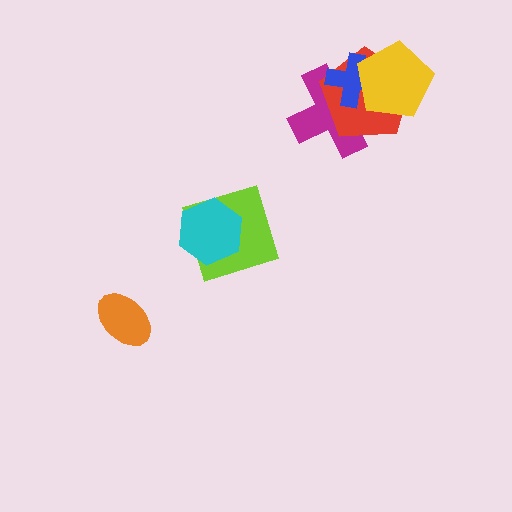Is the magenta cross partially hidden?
Yes, it is partially covered by another shape.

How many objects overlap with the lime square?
1 object overlaps with the lime square.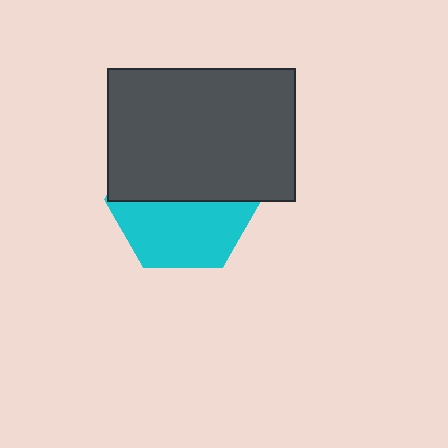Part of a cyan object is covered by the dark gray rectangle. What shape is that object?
It is a hexagon.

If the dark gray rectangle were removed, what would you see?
You would see the complete cyan hexagon.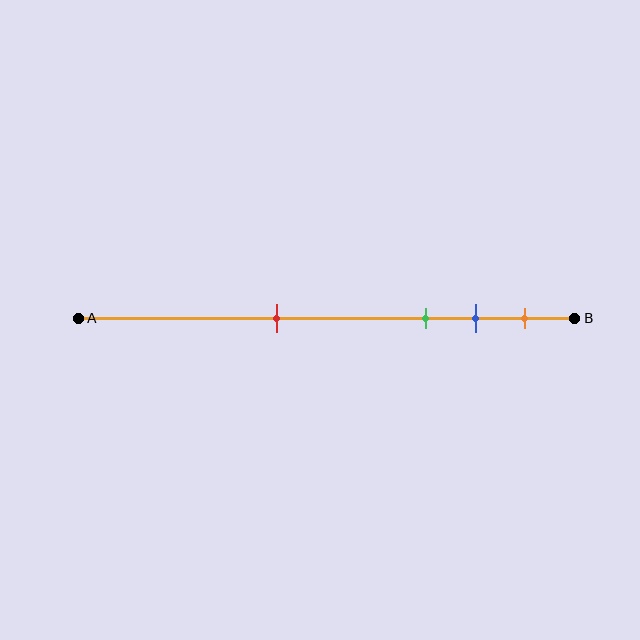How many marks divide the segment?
There are 4 marks dividing the segment.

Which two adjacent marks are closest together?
The blue and orange marks are the closest adjacent pair.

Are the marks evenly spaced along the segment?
No, the marks are not evenly spaced.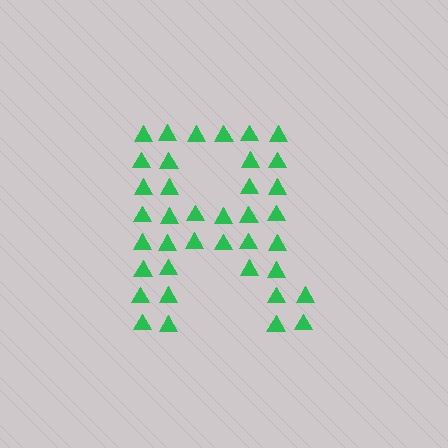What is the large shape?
The large shape is the letter R.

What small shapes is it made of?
It is made of small triangles.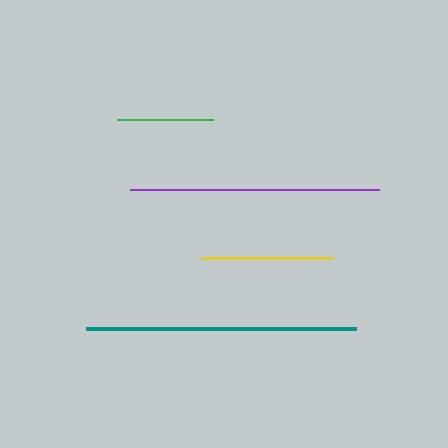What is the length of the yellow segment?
The yellow segment is approximately 133 pixels long.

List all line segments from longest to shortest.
From longest to shortest: teal, purple, yellow, green.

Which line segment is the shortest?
The green line is the shortest at approximately 96 pixels.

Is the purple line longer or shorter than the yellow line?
The purple line is longer than the yellow line.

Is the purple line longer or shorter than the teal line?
The teal line is longer than the purple line.